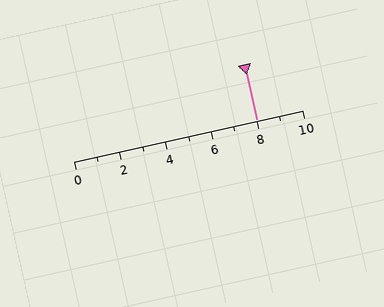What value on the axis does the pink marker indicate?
The marker indicates approximately 8.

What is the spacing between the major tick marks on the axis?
The major ticks are spaced 2 apart.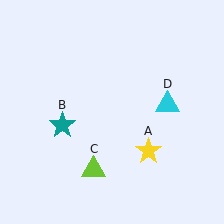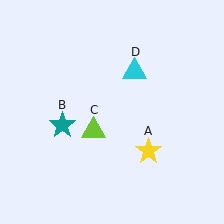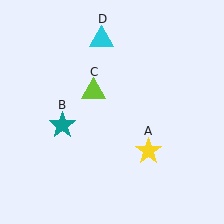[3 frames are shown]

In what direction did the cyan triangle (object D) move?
The cyan triangle (object D) moved up and to the left.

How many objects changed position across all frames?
2 objects changed position: lime triangle (object C), cyan triangle (object D).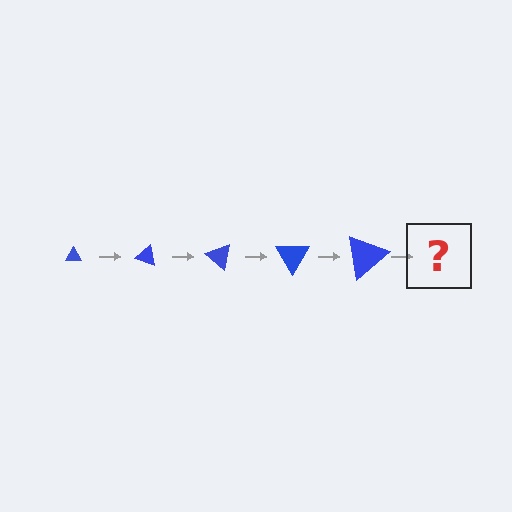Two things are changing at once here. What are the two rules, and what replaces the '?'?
The two rules are that the triangle grows larger each step and it rotates 20 degrees each step. The '?' should be a triangle, larger than the previous one and rotated 100 degrees from the start.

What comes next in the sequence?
The next element should be a triangle, larger than the previous one and rotated 100 degrees from the start.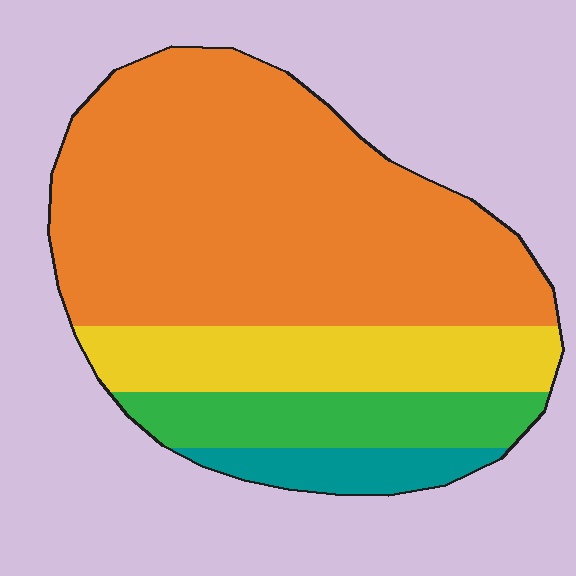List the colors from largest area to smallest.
From largest to smallest: orange, yellow, green, teal.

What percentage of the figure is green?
Green takes up about one eighth (1/8) of the figure.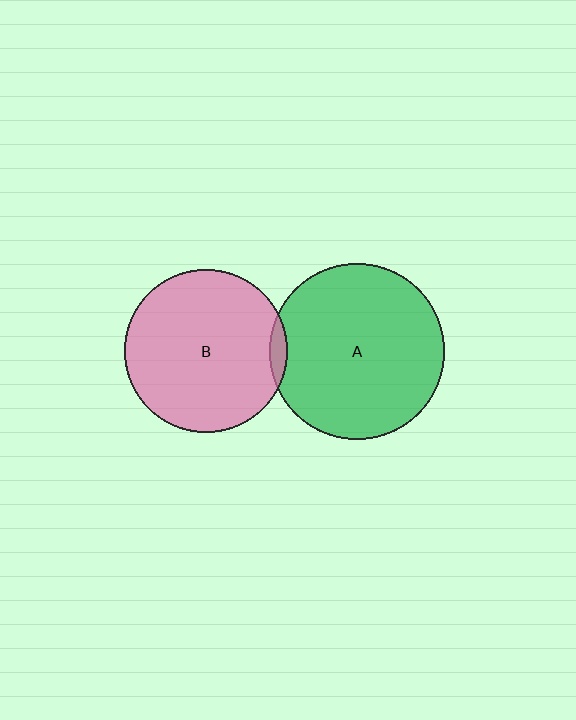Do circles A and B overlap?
Yes.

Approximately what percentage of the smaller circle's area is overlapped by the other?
Approximately 5%.